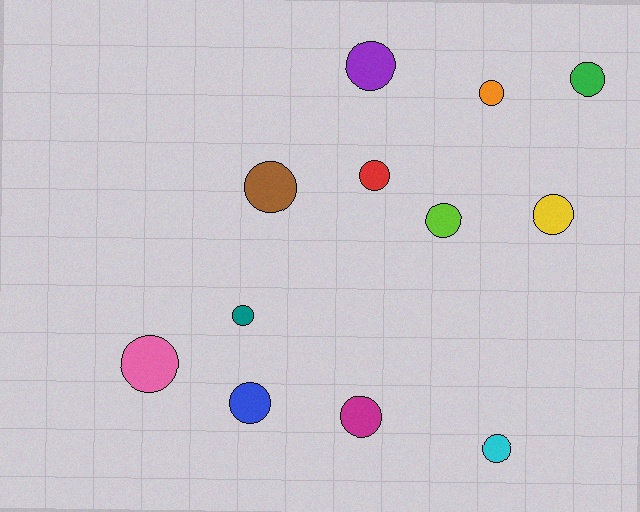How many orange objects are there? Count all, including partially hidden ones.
There is 1 orange object.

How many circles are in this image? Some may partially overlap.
There are 12 circles.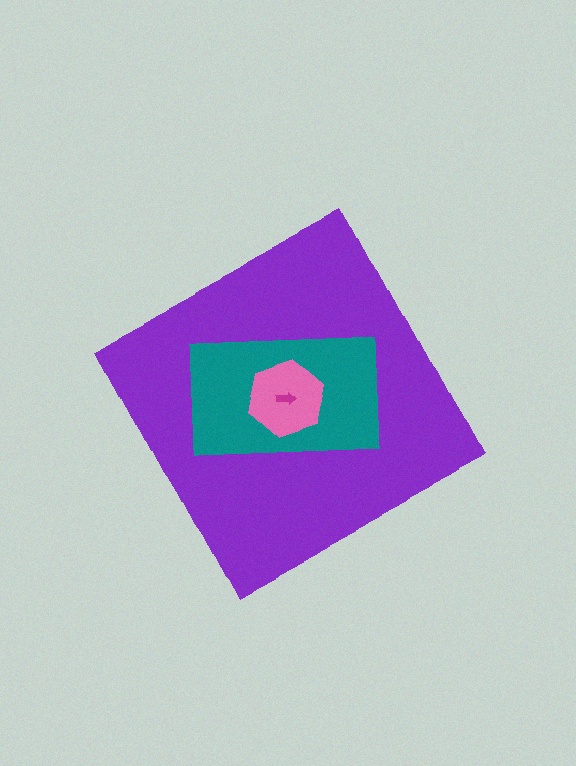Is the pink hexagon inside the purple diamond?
Yes.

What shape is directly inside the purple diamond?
The teal rectangle.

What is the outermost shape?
The purple diamond.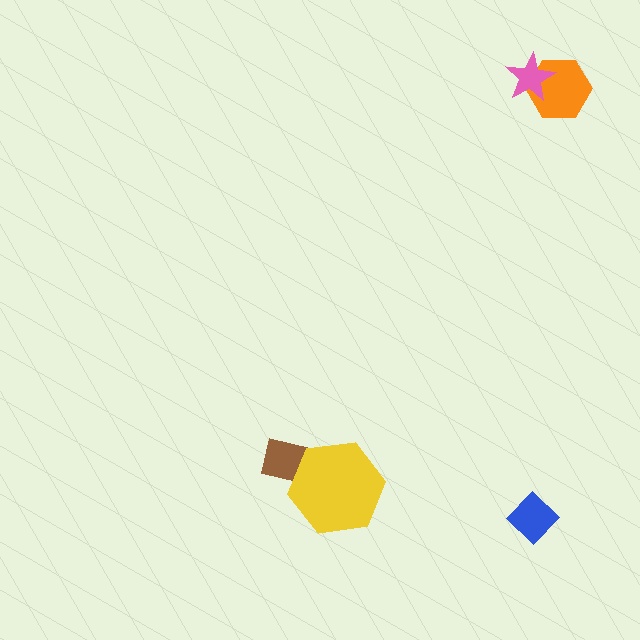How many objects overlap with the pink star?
1 object overlaps with the pink star.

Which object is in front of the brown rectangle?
The yellow hexagon is in front of the brown rectangle.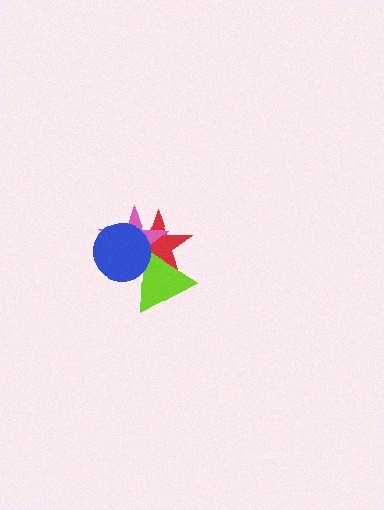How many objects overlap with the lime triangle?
3 objects overlap with the lime triangle.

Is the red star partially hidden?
Yes, it is partially covered by another shape.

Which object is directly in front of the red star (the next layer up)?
The pink star is directly in front of the red star.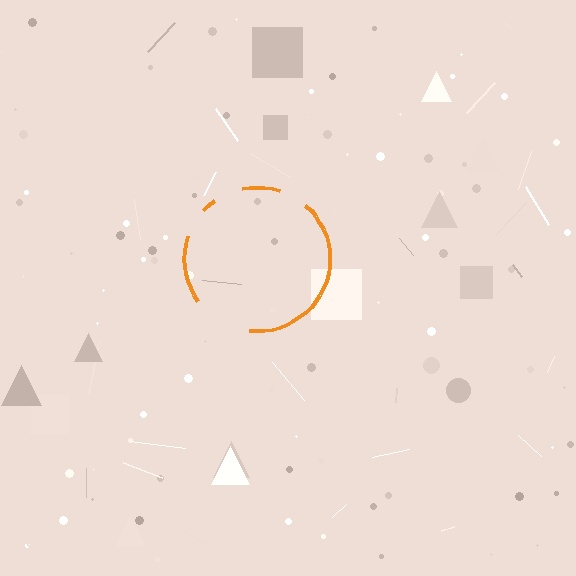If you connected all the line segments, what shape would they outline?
They would outline a circle.